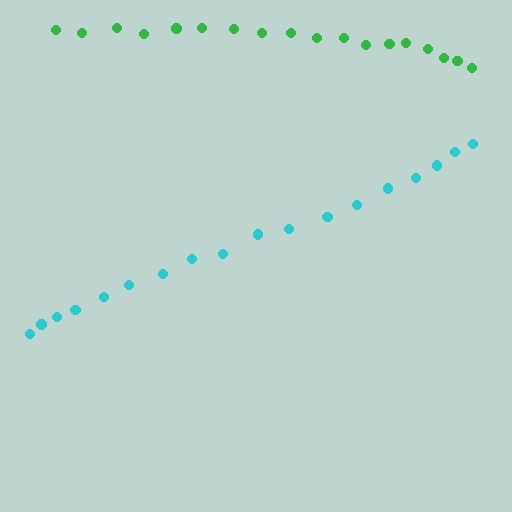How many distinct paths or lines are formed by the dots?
There are 2 distinct paths.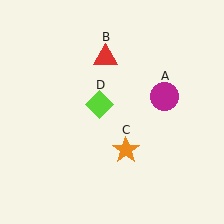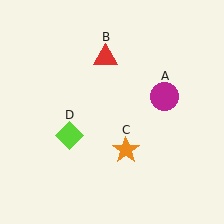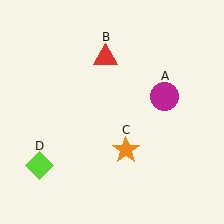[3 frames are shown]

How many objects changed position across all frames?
1 object changed position: lime diamond (object D).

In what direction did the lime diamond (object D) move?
The lime diamond (object D) moved down and to the left.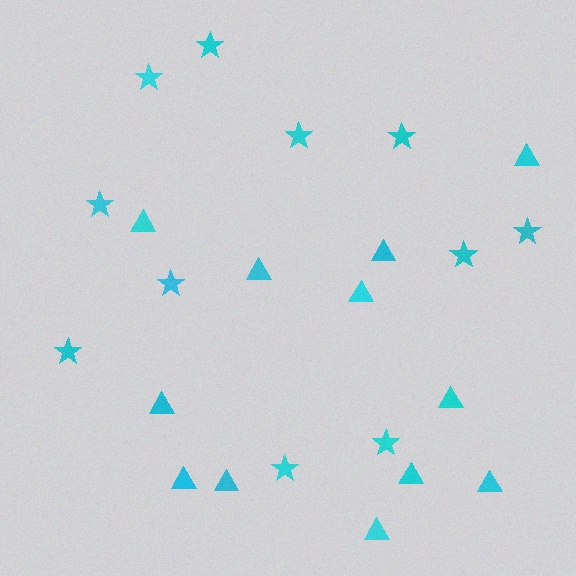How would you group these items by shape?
There are 2 groups: one group of triangles (12) and one group of stars (11).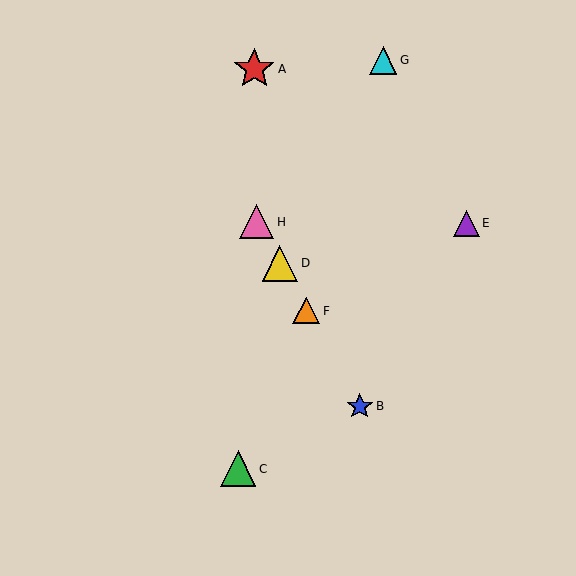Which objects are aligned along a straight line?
Objects B, D, F, H are aligned along a straight line.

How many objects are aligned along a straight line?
4 objects (B, D, F, H) are aligned along a straight line.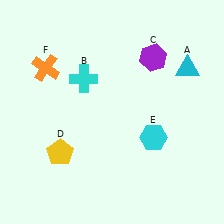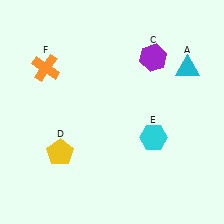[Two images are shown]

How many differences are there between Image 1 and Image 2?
There is 1 difference between the two images.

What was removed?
The cyan cross (B) was removed in Image 2.